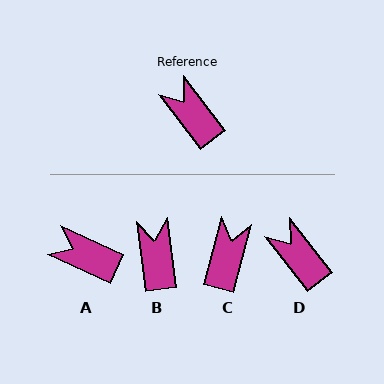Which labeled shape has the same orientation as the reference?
D.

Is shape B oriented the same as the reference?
No, it is off by about 30 degrees.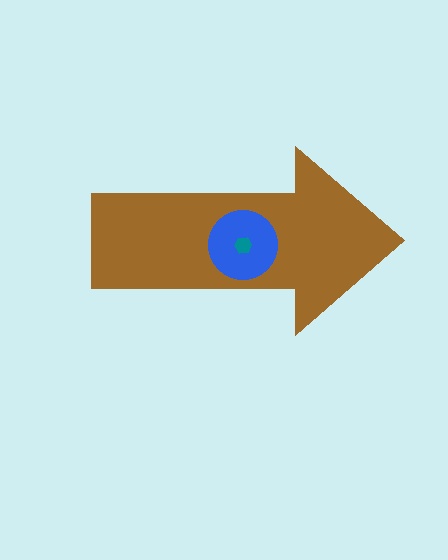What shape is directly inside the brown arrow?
The blue circle.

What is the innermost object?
The teal hexagon.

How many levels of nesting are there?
3.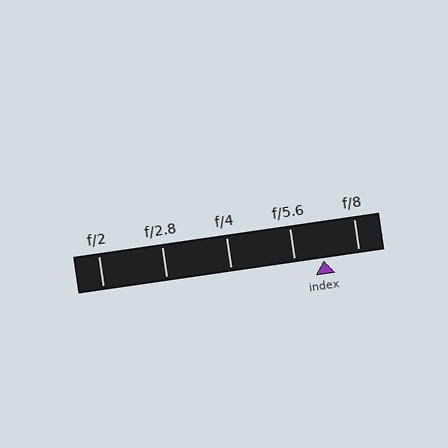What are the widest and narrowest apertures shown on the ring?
The widest aperture shown is f/2 and the narrowest is f/8.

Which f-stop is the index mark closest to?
The index mark is closest to f/5.6.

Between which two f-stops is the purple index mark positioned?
The index mark is between f/5.6 and f/8.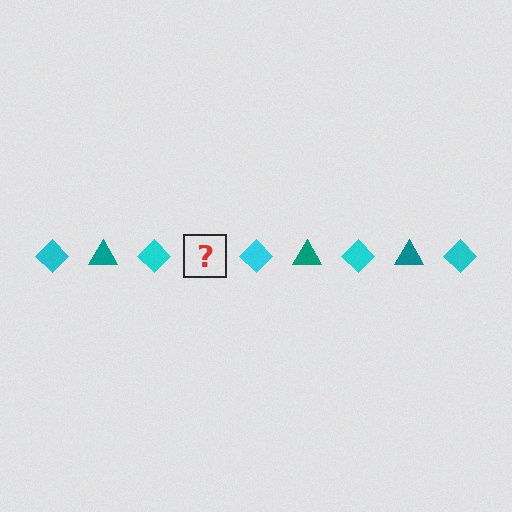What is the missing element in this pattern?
The missing element is a teal triangle.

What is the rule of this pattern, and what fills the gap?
The rule is that the pattern alternates between cyan diamond and teal triangle. The gap should be filled with a teal triangle.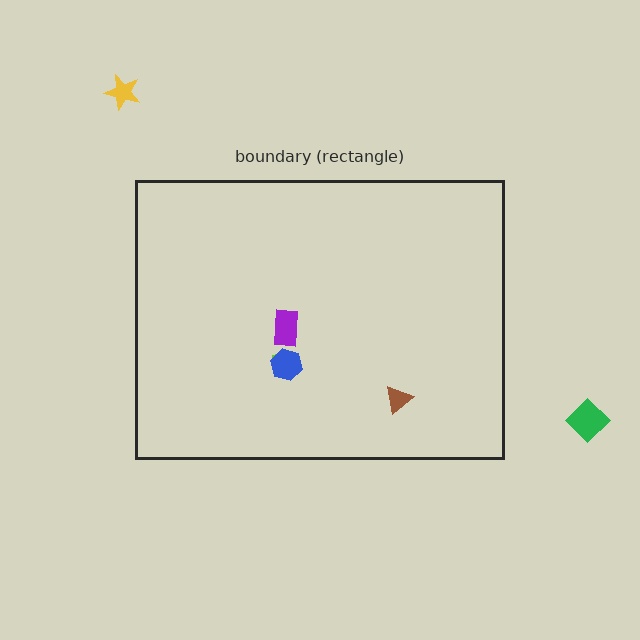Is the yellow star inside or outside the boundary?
Outside.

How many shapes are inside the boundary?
4 inside, 2 outside.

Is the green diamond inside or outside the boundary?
Outside.